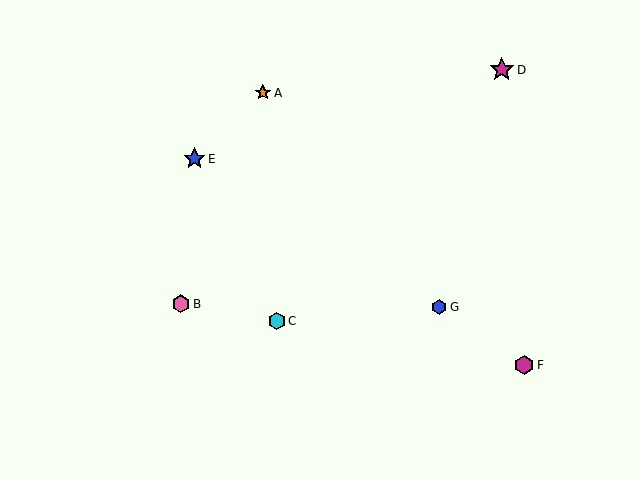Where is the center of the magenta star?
The center of the magenta star is at (502, 70).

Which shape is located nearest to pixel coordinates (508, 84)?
The magenta star (labeled D) at (502, 70) is nearest to that location.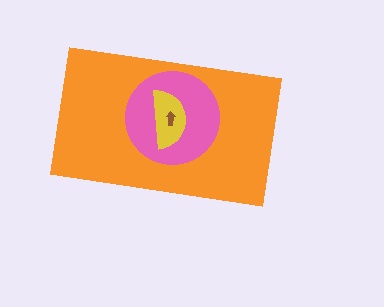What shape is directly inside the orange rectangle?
The pink circle.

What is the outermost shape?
The orange rectangle.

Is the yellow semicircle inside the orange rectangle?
Yes.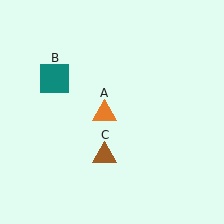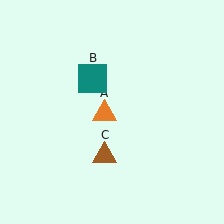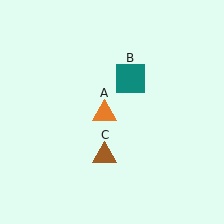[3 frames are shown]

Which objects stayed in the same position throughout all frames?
Orange triangle (object A) and brown triangle (object C) remained stationary.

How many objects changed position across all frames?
1 object changed position: teal square (object B).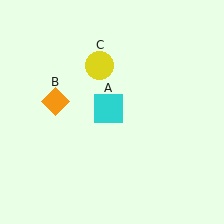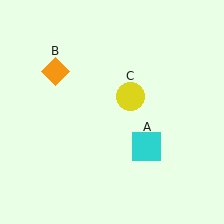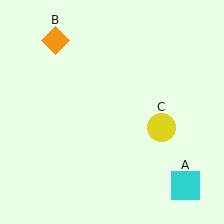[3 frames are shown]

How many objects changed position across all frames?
3 objects changed position: cyan square (object A), orange diamond (object B), yellow circle (object C).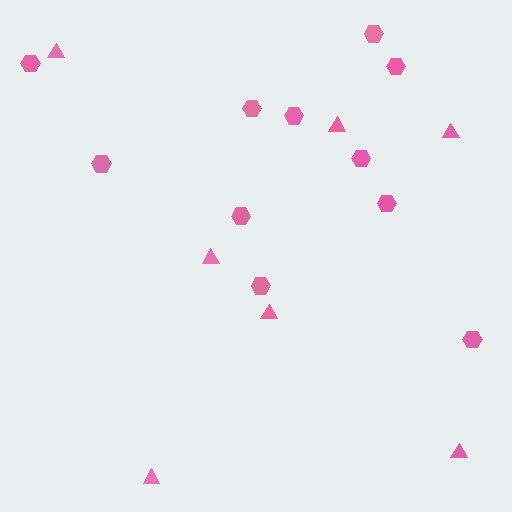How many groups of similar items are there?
There are 2 groups: one group of hexagons (11) and one group of triangles (7).